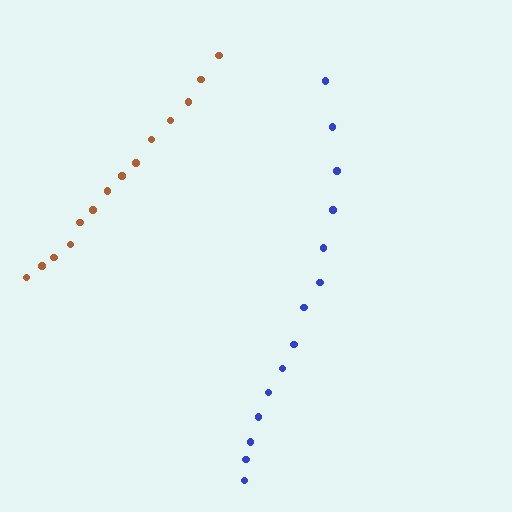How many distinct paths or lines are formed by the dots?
There are 2 distinct paths.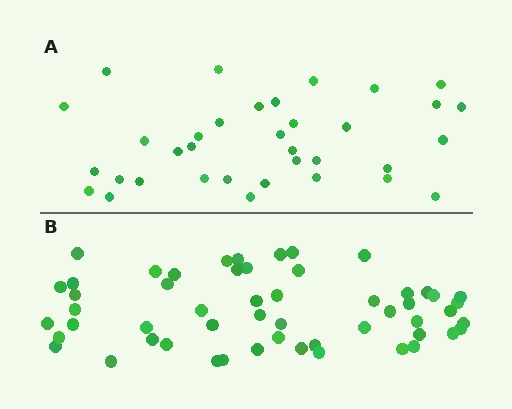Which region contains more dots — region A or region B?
Region B (the bottom region) has more dots.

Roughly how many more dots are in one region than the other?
Region B has approximately 20 more dots than region A.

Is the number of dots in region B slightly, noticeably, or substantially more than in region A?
Region B has substantially more. The ratio is roughly 1.5 to 1.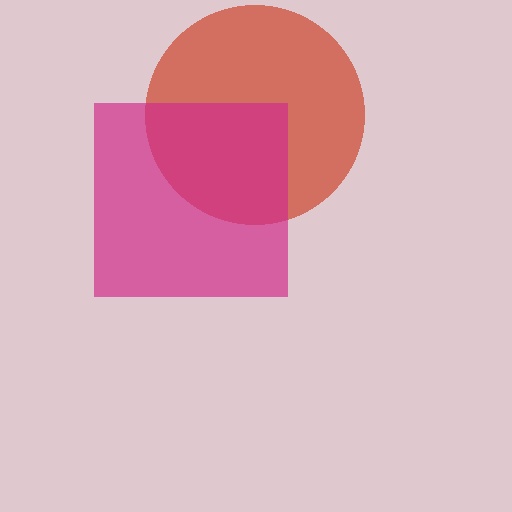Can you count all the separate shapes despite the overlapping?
Yes, there are 2 separate shapes.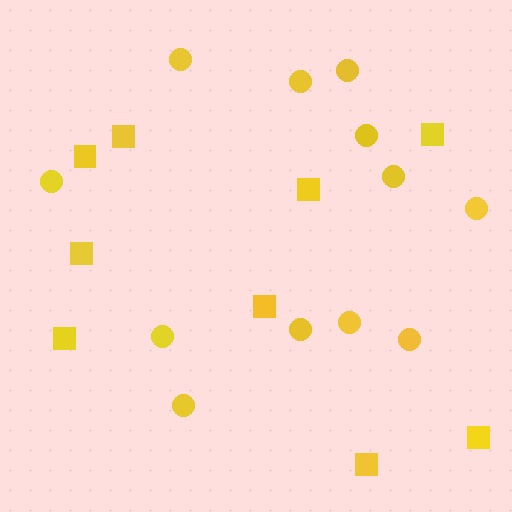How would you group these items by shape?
There are 2 groups: one group of circles (12) and one group of squares (9).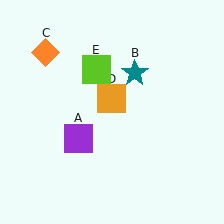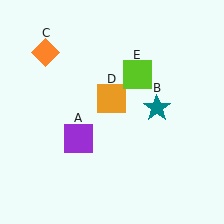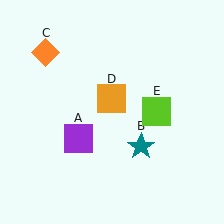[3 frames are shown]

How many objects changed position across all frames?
2 objects changed position: teal star (object B), lime square (object E).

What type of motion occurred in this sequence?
The teal star (object B), lime square (object E) rotated clockwise around the center of the scene.